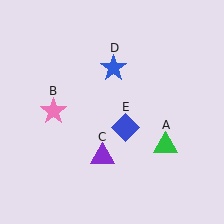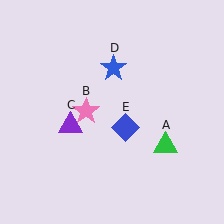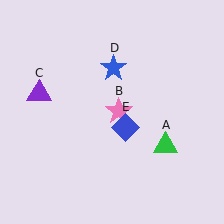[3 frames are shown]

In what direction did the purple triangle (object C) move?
The purple triangle (object C) moved up and to the left.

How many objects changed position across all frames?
2 objects changed position: pink star (object B), purple triangle (object C).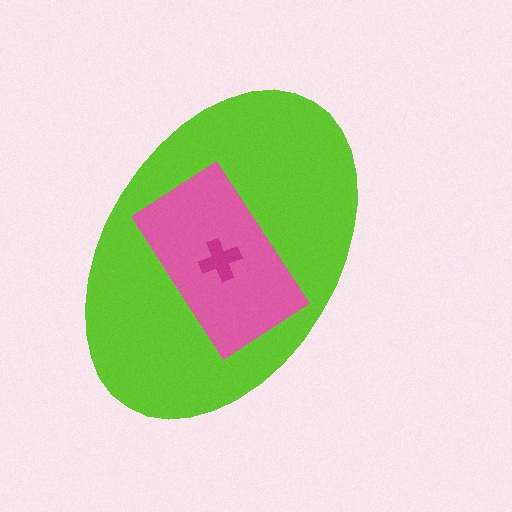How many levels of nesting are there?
3.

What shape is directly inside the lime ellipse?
The pink rectangle.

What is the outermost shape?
The lime ellipse.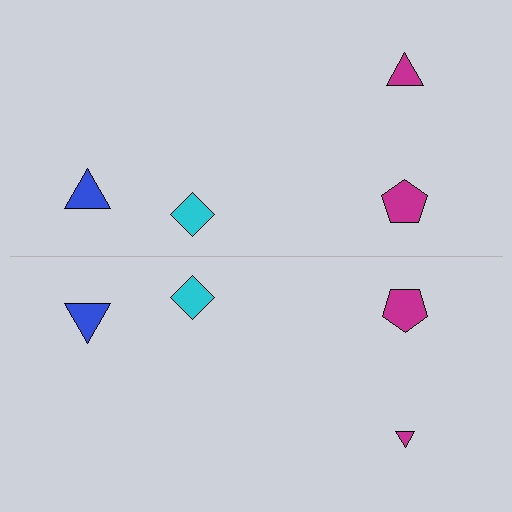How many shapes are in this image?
There are 8 shapes in this image.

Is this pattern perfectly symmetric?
No, the pattern is not perfectly symmetric. The magenta triangle on the bottom side has a different size than its mirror counterpart.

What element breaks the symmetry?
The magenta triangle on the bottom side has a different size than its mirror counterpart.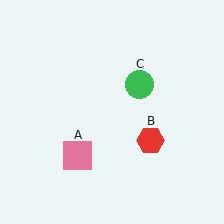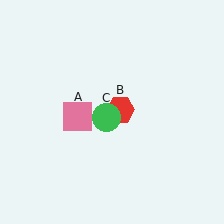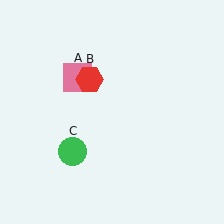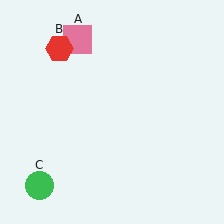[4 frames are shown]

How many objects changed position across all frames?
3 objects changed position: pink square (object A), red hexagon (object B), green circle (object C).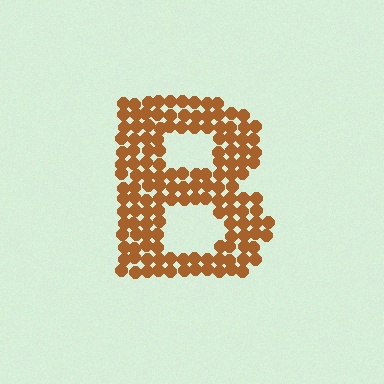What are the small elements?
The small elements are circles.